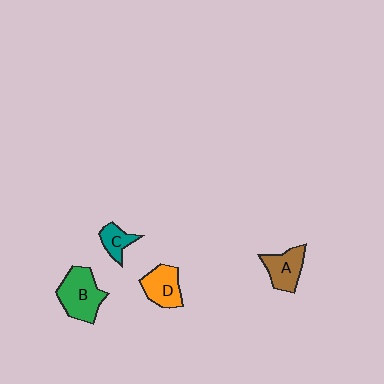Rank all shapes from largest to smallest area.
From largest to smallest: B (green), D (orange), A (brown), C (teal).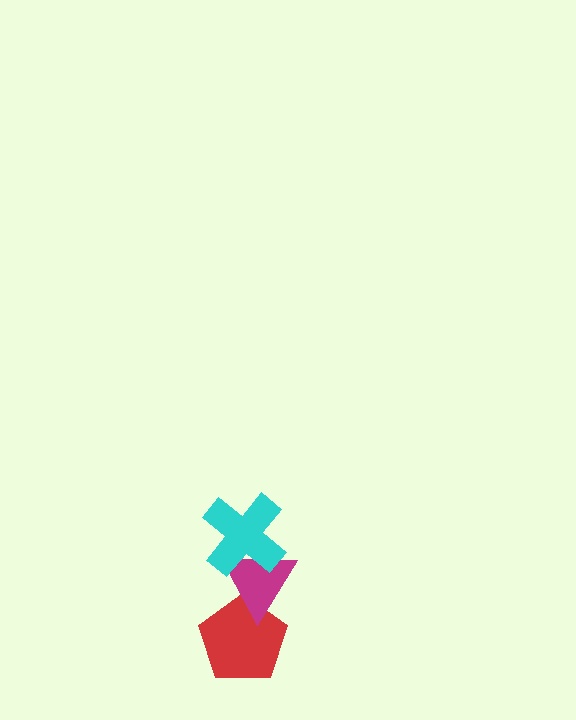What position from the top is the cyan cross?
The cyan cross is 1st from the top.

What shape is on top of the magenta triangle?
The cyan cross is on top of the magenta triangle.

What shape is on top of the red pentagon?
The magenta triangle is on top of the red pentagon.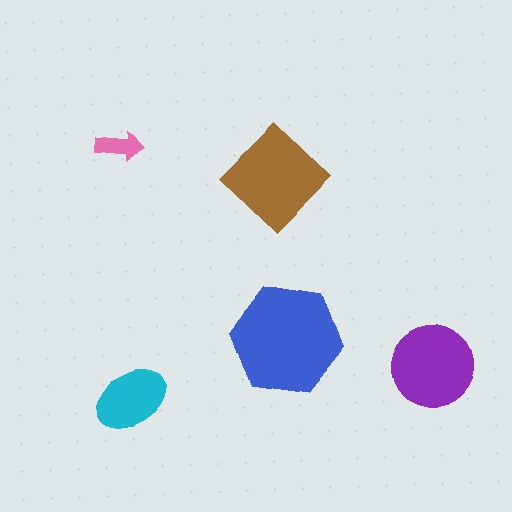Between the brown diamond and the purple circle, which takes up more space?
The brown diamond.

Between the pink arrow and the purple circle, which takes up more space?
The purple circle.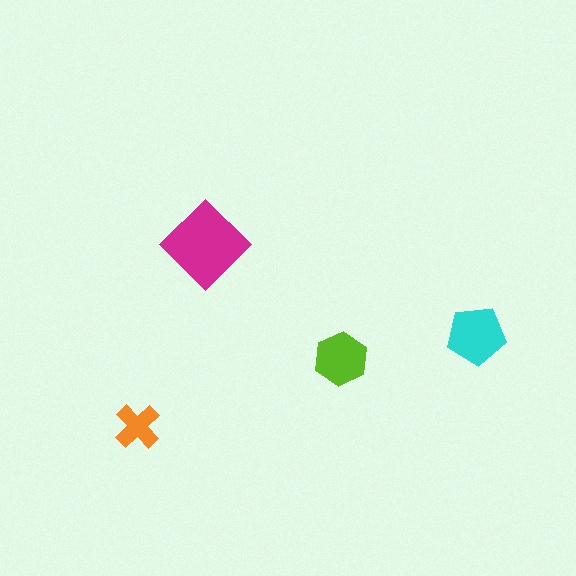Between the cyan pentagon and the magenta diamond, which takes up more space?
The magenta diamond.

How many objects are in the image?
There are 4 objects in the image.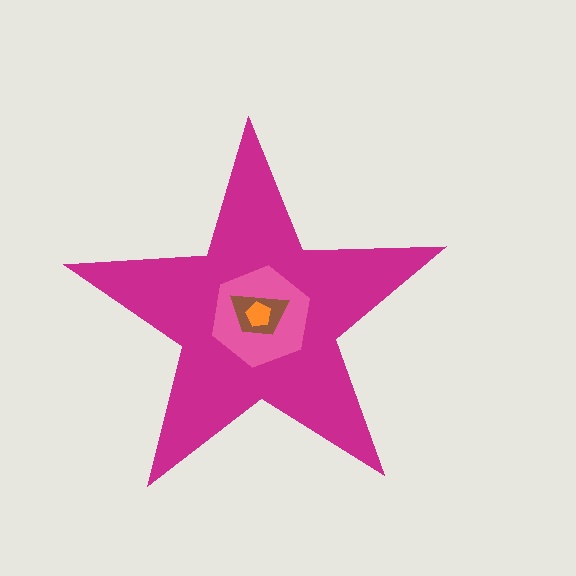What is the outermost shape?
The magenta star.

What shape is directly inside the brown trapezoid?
The orange pentagon.